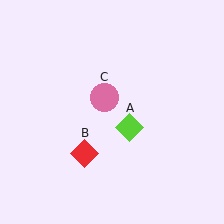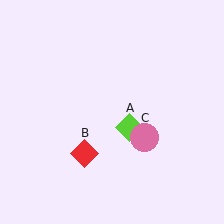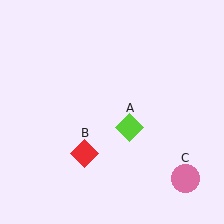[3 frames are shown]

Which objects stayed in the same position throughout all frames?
Lime diamond (object A) and red diamond (object B) remained stationary.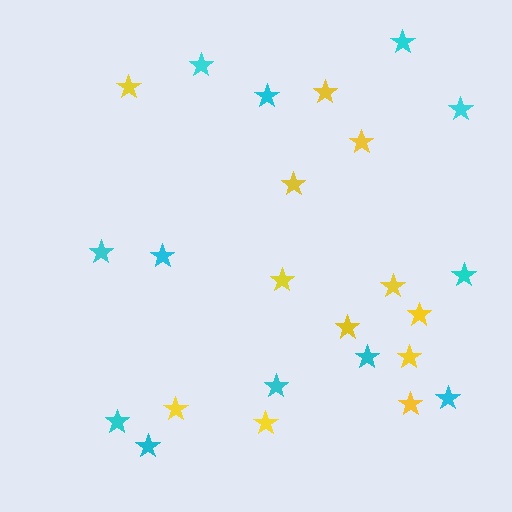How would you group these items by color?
There are 2 groups: one group of yellow stars (12) and one group of cyan stars (12).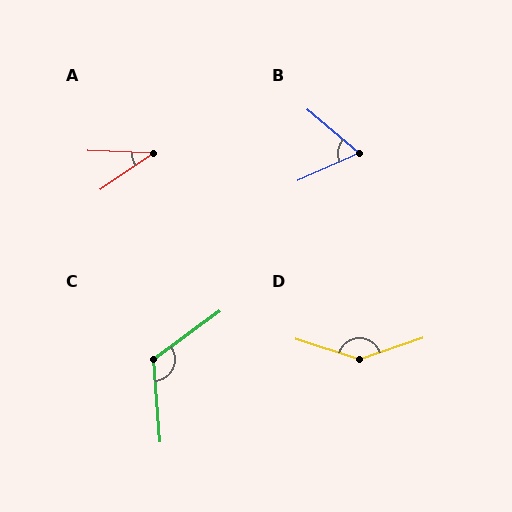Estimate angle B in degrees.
Approximately 64 degrees.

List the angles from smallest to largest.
A (36°), B (64°), C (121°), D (144°).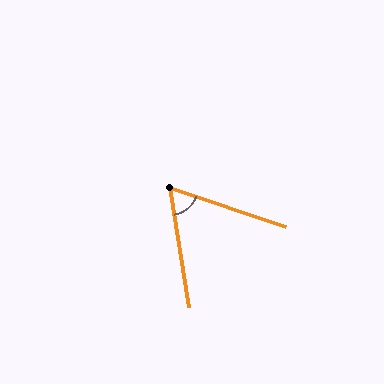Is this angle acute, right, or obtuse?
It is acute.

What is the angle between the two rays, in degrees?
Approximately 62 degrees.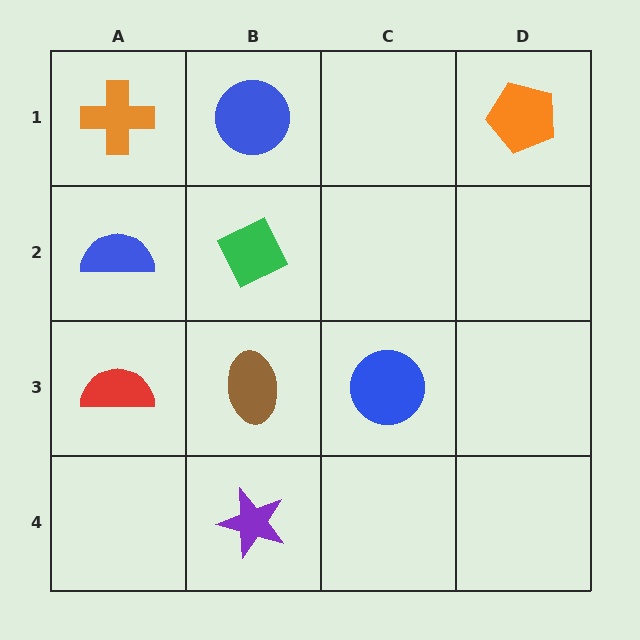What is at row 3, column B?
A brown ellipse.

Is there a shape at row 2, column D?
No, that cell is empty.